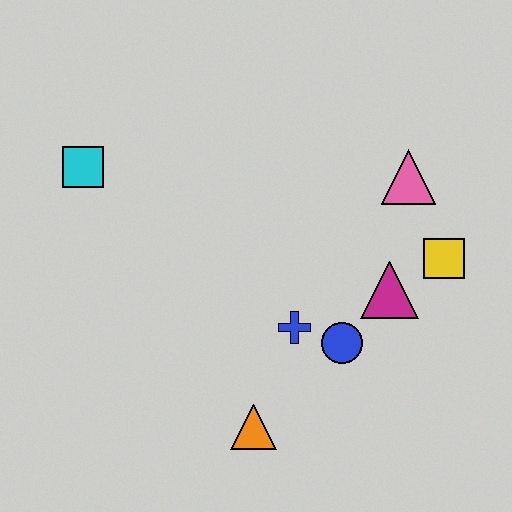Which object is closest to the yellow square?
The magenta triangle is closest to the yellow square.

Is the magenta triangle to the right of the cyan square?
Yes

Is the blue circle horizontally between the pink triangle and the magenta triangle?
No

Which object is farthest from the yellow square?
The cyan square is farthest from the yellow square.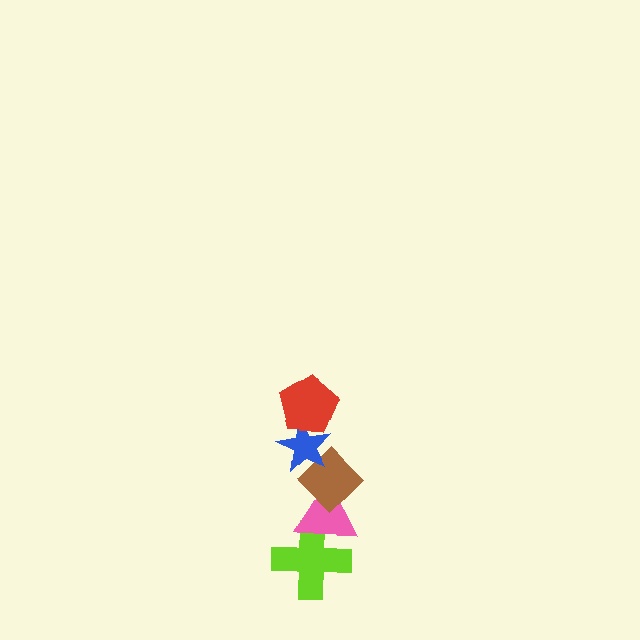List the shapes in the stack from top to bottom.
From top to bottom: the red pentagon, the blue star, the brown diamond, the pink triangle, the lime cross.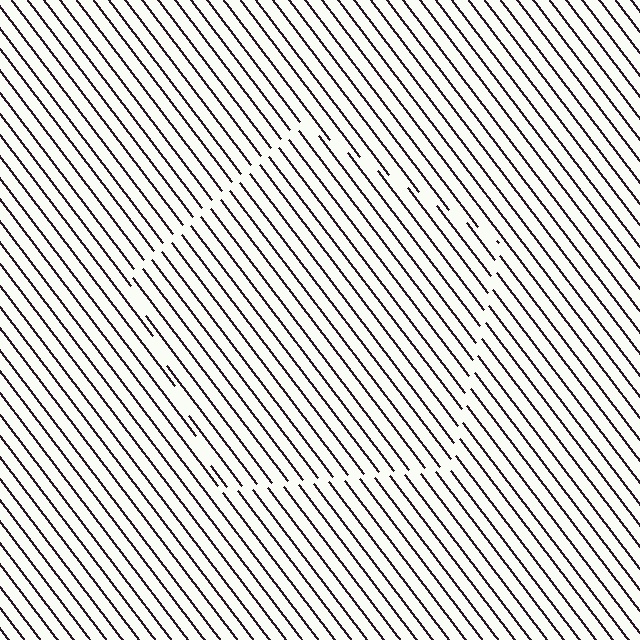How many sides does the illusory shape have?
5 sides — the line-ends trace a pentagon.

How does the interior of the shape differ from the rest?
The interior of the shape contains the same grating, shifted by half a period — the contour is defined by the phase discontinuity where line-ends from the inner and outer gratings abut.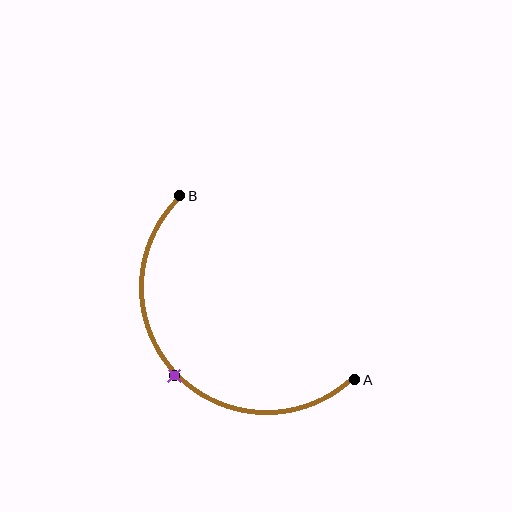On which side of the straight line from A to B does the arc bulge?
The arc bulges below and to the left of the straight line connecting A and B.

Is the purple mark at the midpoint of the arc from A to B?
Yes. The purple mark lies on the arc at equal arc-length from both A and B — it is the arc midpoint.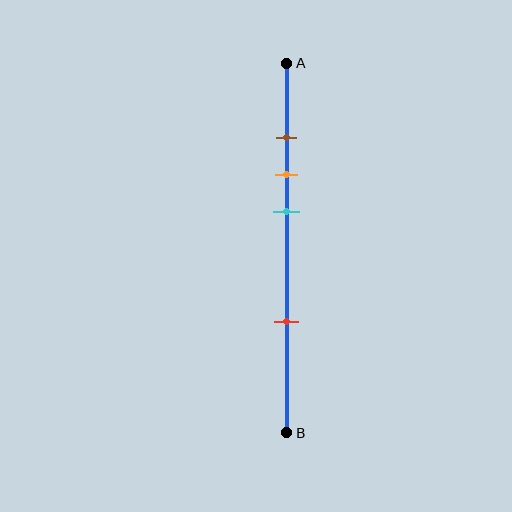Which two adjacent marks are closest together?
The brown and orange marks are the closest adjacent pair.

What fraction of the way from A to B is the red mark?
The red mark is approximately 70% (0.7) of the way from A to B.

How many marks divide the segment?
There are 4 marks dividing the segment.